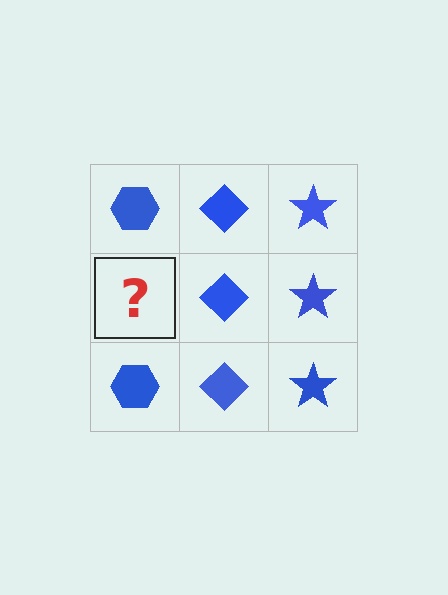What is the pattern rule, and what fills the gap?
The rule is that each column has a consistent shape. The gap should be filled with a blue hexagon.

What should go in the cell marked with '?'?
The missing cell should contain a blue hexagon.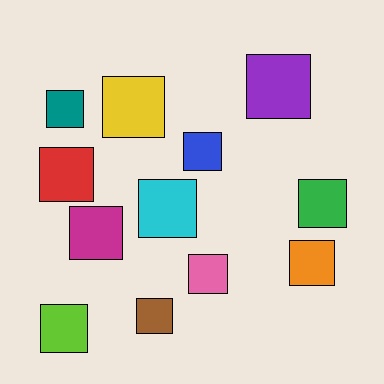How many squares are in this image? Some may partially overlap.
There are 12 squares.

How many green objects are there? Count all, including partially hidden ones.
There is 1 green object.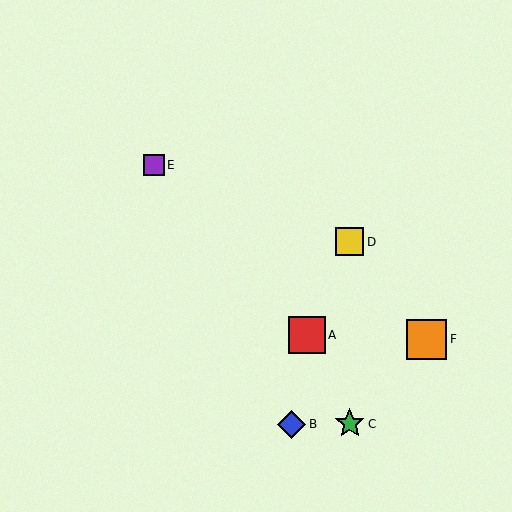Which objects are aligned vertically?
Objects C, D are aligned vertically.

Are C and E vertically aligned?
No, C is at x≈350 and E is at x≈154.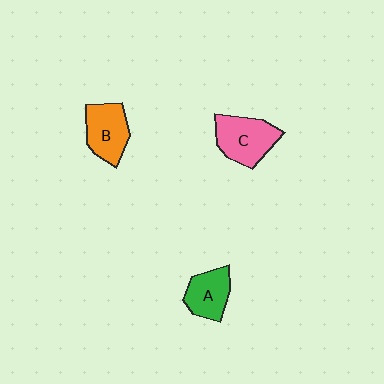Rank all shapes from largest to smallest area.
From largest to smallest: C (pink), B (orange), A (green).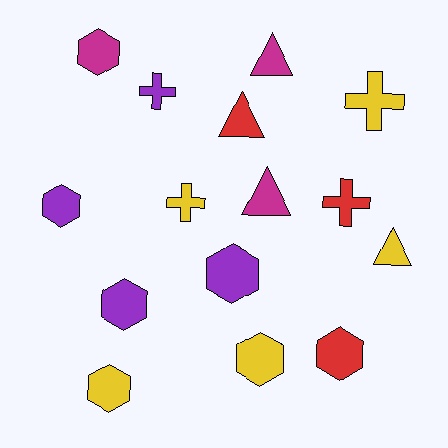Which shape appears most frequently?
Hexagon, with 7 objects.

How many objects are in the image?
There are 15 objects.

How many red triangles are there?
There is 1 red triangle.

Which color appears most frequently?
Yellow, with 5 objects.